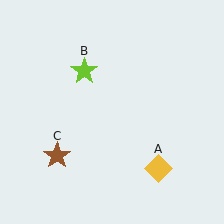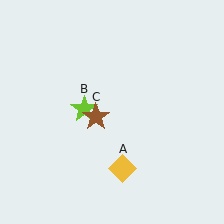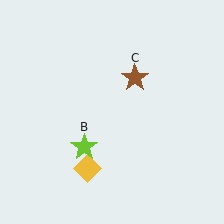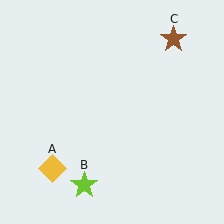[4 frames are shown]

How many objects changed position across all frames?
3 objects changed position: yellow diamond (object A), lime star (object B), brown star (object C).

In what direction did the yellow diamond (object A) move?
The yellow diamond (object A) moved left.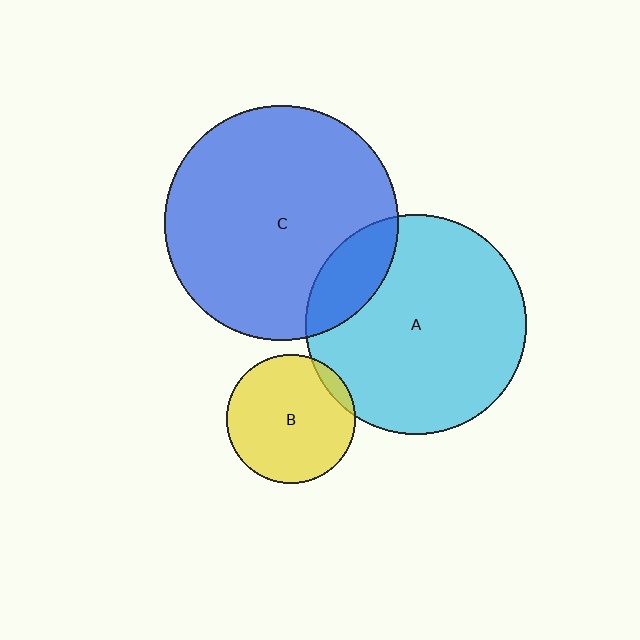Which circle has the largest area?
Circle C (blue).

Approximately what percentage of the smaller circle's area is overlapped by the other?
Approximately 15%.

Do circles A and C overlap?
Yes.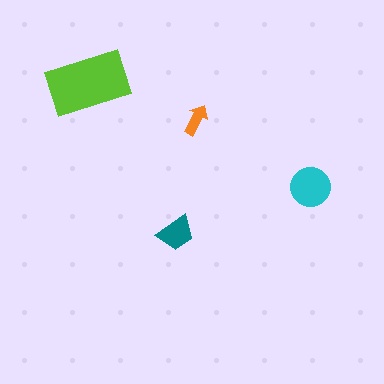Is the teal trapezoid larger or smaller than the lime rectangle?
Smaller.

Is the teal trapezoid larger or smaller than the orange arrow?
Larger.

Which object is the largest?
The lime rectangle.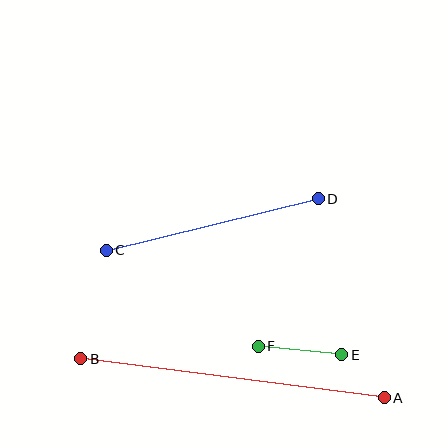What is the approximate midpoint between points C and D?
The midpoint is at approximately (212, 224) pixels.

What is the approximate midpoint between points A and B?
The midpoint is at approximately (233, 378) pixels.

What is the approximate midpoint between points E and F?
The midpoint is at approximately (300, 350) pixels.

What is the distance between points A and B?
The distance is approximately 306 pixels.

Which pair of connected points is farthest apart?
Points A and B are farthest apart.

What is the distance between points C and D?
The distance is approximately 218 pixels.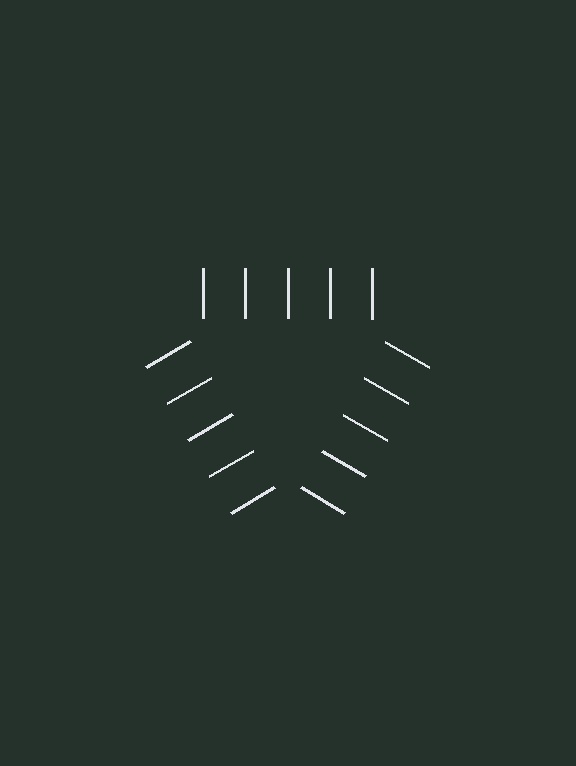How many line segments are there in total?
15 — 5 along each of the 3 edges.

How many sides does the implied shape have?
3 sides — the line-ends trace a triangle.